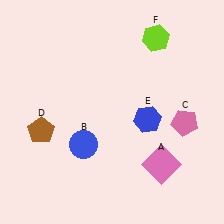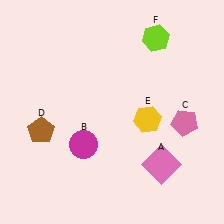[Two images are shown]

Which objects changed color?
B changed from blue to magenta. E changed from blue to yellow.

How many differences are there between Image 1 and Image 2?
There are 2 differences between the two images.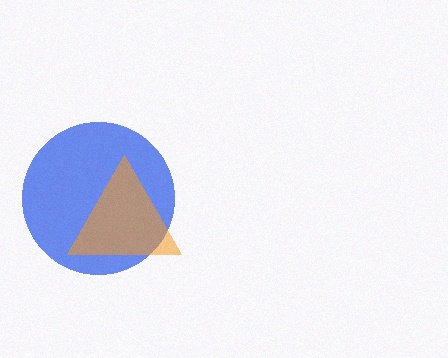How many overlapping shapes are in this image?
There are 2 overlapping shapes in the image.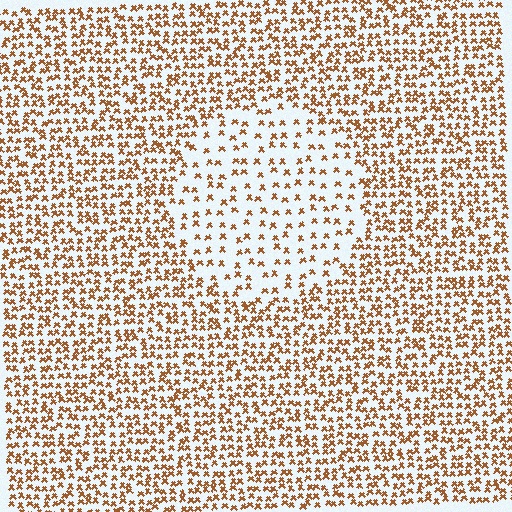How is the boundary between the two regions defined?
The boundary is defined by a change in element density (approximately 2.3x ratio). All elements are the same color, size, and shape.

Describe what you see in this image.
The image contains small brown elements arranged at two different densities. A circle-shaped region is visible where the elements are less densely packed than the surrounding area.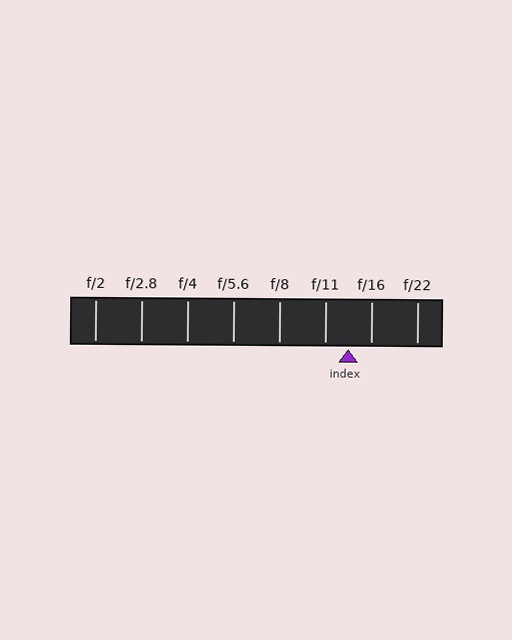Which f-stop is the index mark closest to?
The index mark is closest to f/16.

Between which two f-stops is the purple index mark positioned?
The index mark is between f/11 and f/16.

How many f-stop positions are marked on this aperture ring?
There are 8 f-stop positions marked.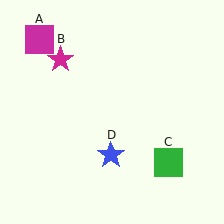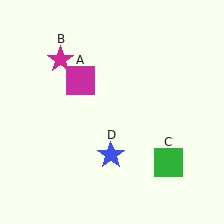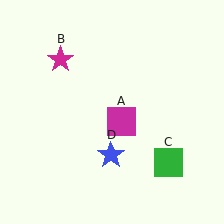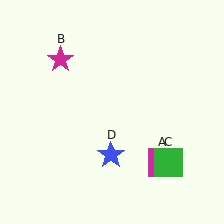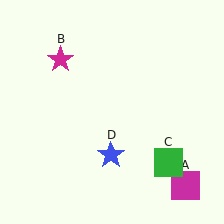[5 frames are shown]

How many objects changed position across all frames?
1 object changed position: magenta square (object A).